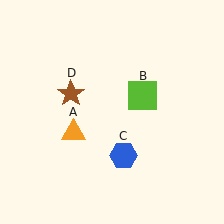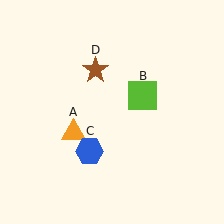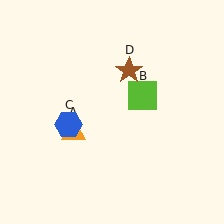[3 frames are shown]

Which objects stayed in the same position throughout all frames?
Orange triangle (object A) and lime square (object B) remained stationary.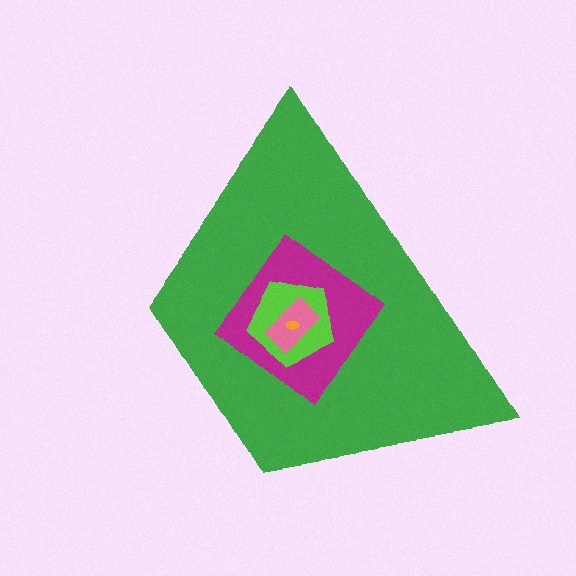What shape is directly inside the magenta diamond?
The lime pentagon.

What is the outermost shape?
The green trapezoid.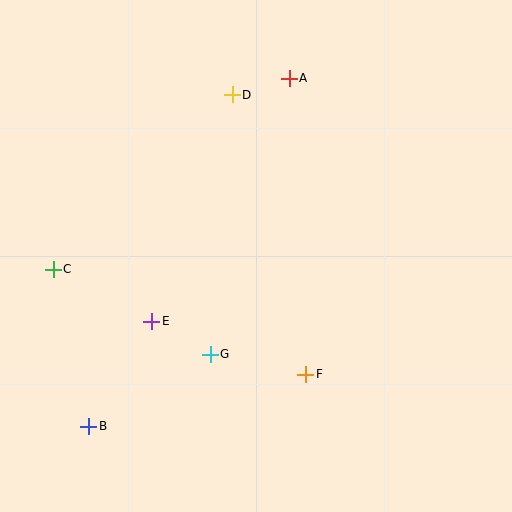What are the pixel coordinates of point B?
Point B is at (89, 426).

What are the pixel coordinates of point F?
Point F is at (306, 374).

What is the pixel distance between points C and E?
The distance between C and E is 111 pixels.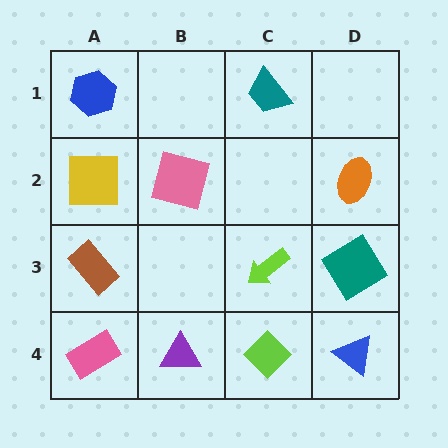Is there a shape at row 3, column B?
No, that cell is empty.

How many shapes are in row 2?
3 shapes.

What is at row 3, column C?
A lime arrow.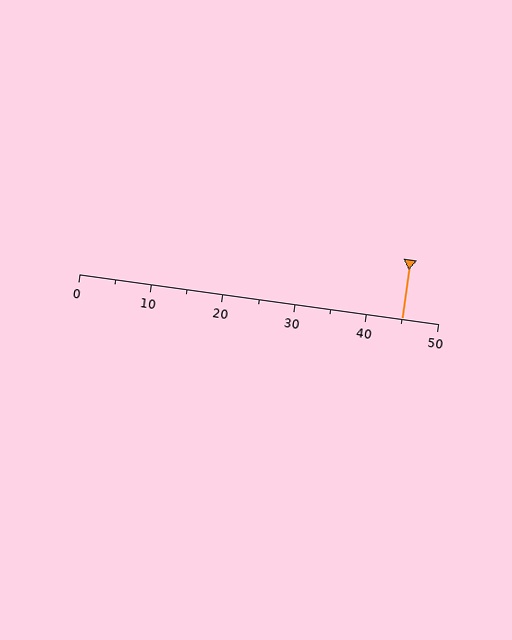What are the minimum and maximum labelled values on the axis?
The axis runs from 0 to 50.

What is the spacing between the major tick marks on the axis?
The major ticks are spaced 10 apart.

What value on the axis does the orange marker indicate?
The marker indicates approximately 45.